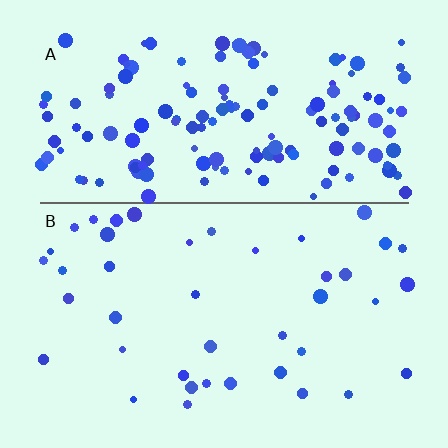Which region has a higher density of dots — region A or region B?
A (the top).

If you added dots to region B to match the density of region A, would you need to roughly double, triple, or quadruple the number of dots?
Approximately quadruple.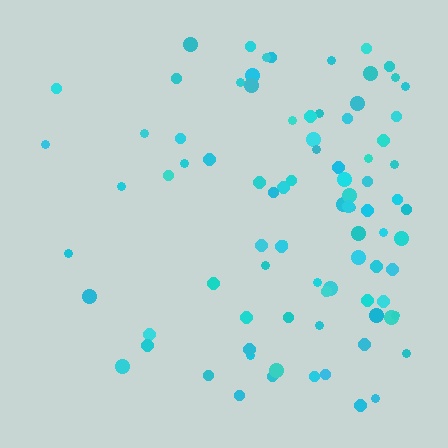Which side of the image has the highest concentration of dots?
The right.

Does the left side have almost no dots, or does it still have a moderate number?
Still a moderate number, just noticeably fewer than the right.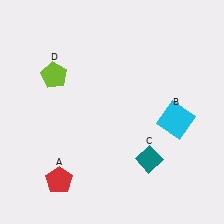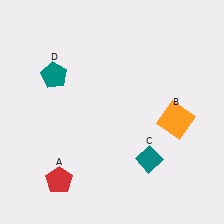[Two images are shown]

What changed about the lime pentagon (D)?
In Image 1, D is lime. In Image 2, it changed to teal.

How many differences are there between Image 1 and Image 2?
There are 2 differences between the two images.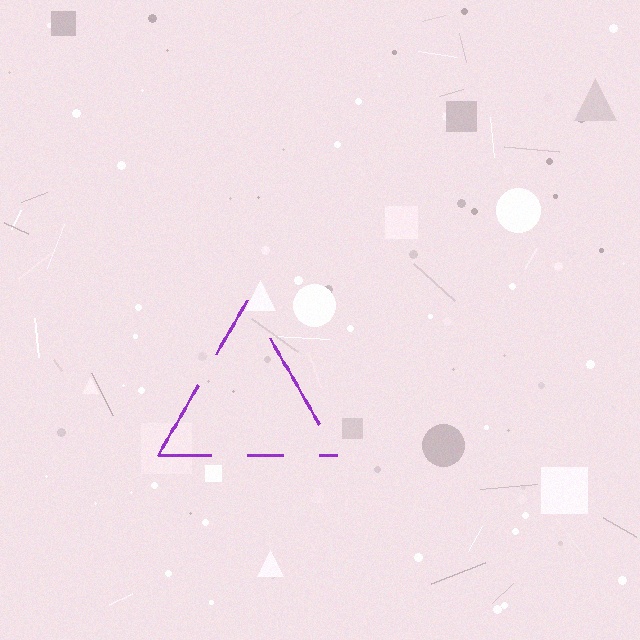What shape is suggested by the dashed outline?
The dashed outline suggests a triangle.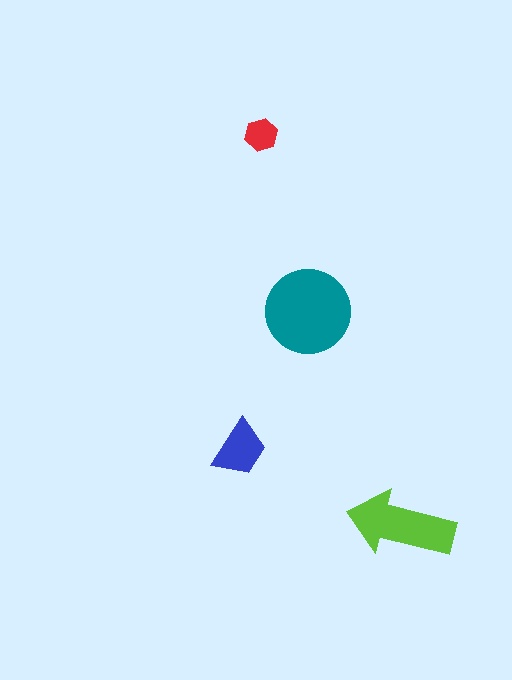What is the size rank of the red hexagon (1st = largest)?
4th.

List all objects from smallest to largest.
The red hexagon, the blue trapezoid, the lime arrow, the teal circle.